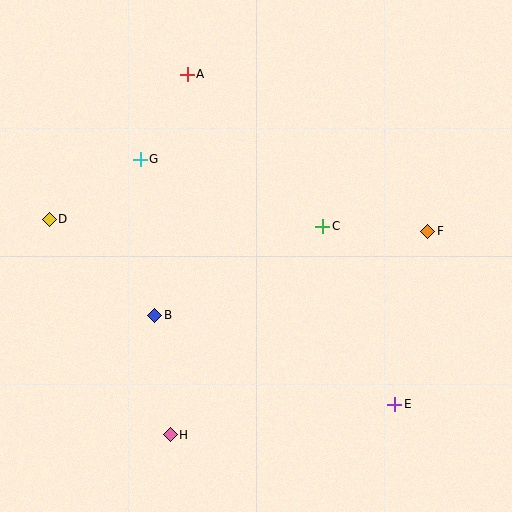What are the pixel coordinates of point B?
Point B is at (155, 315).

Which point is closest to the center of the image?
Point C at (323, 226) is closest to the center.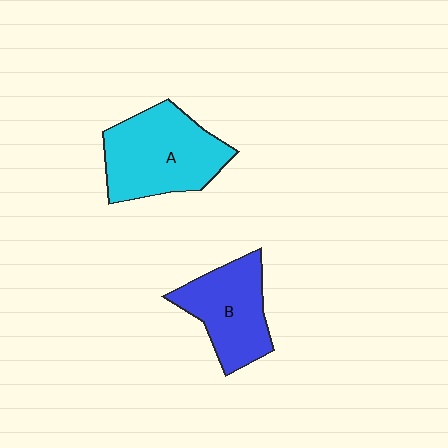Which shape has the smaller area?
Shape B (blue).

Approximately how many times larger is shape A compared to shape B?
Approximately 1.3 times.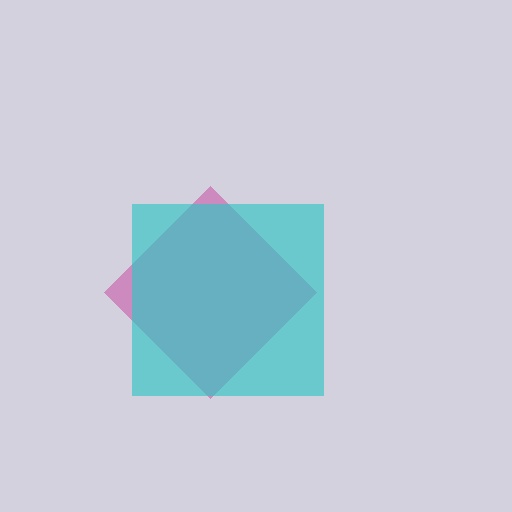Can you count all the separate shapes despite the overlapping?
Yes, there are 2 separate shapes.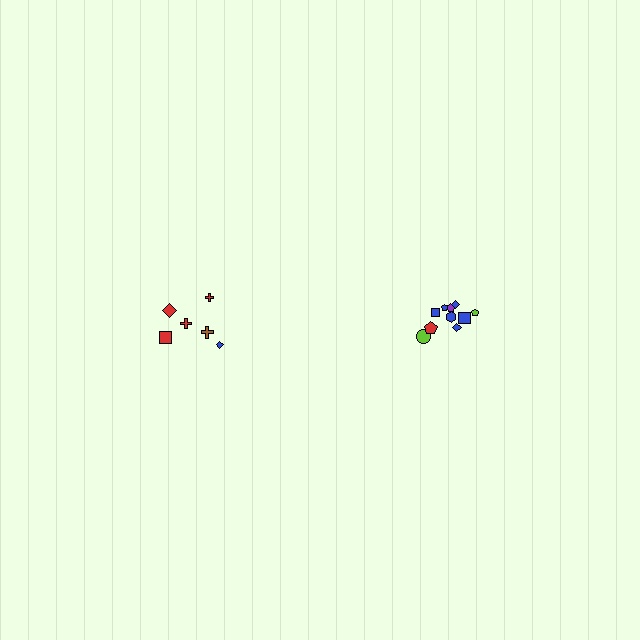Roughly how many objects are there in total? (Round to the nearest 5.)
Roughly 15 objects in total.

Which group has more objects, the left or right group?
The right group.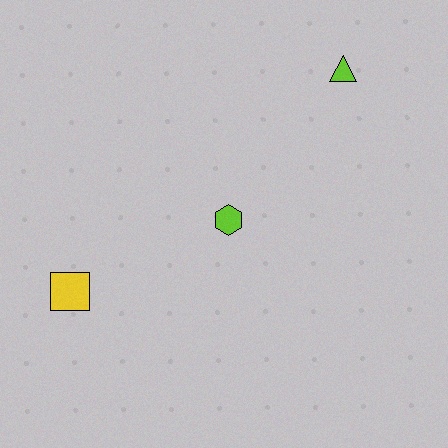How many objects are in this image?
There are 3 objects.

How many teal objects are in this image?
There are no teal objects.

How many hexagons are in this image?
There is 1 hexagon.